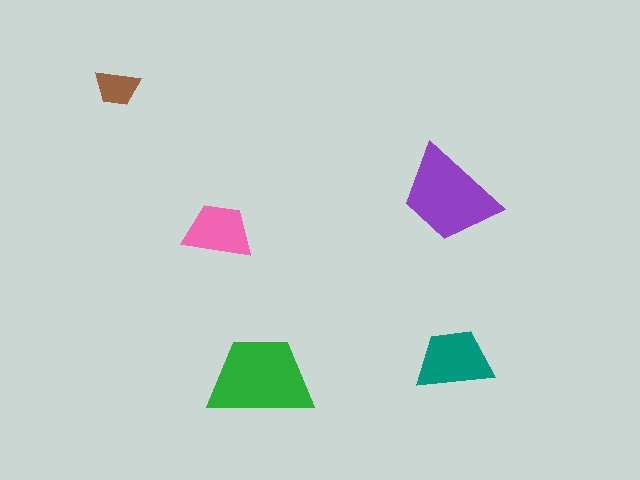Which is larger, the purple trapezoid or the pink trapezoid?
The purple one.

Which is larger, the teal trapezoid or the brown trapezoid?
The teal one.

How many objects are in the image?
There are 5 objects in the image.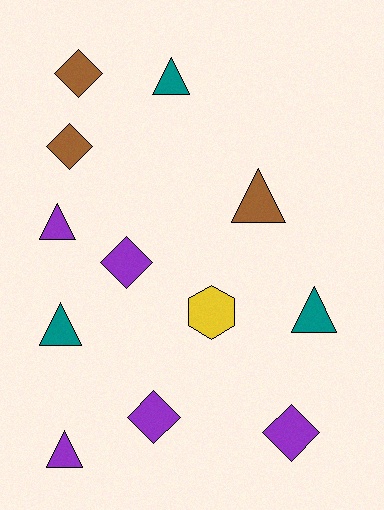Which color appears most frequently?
Purple, with 5 objects.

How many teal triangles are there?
There are 3 teal triangles.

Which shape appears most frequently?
Triangle, with 6 objects.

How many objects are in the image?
There are 12 objects.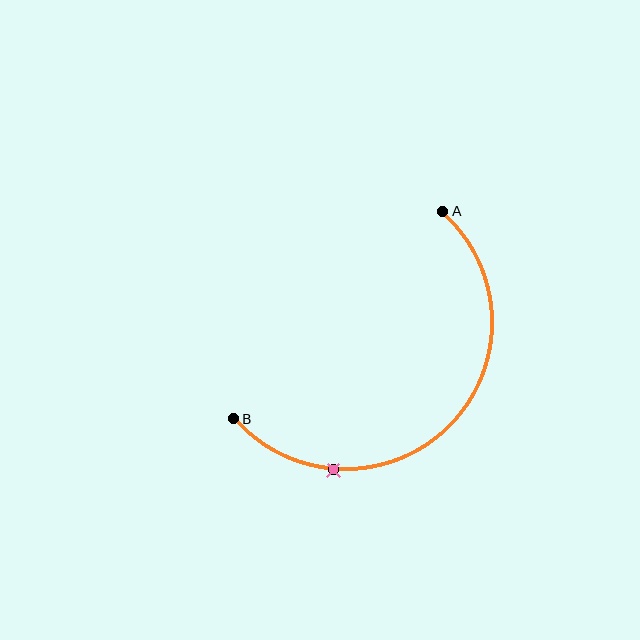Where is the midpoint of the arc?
The arc midpoint is the point on the curve farthest from the straight line joining A and B. It sits below and to the right of that line.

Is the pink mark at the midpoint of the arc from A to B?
No. The pink mark lies on the arc but is closer to endpoint B. The arc midpoint would be at the point on the curve equidistant along the arc from both A and B.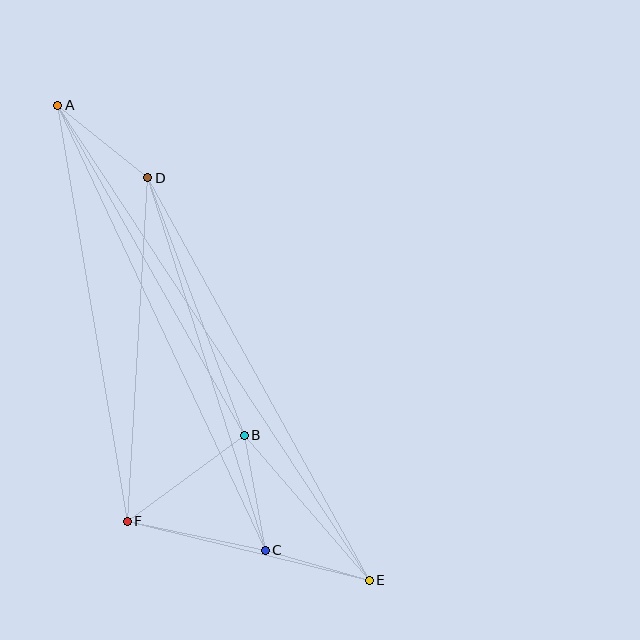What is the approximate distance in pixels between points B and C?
The distance between B and C is approximately 117 pixels.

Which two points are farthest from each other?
Points A and E are farthest from each other.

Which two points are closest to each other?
Points C and E are closest to each other.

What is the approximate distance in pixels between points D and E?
The distance between D and E is approximately 459 pixels.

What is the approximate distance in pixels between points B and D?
The distance between B and D is approximately 275 pixels.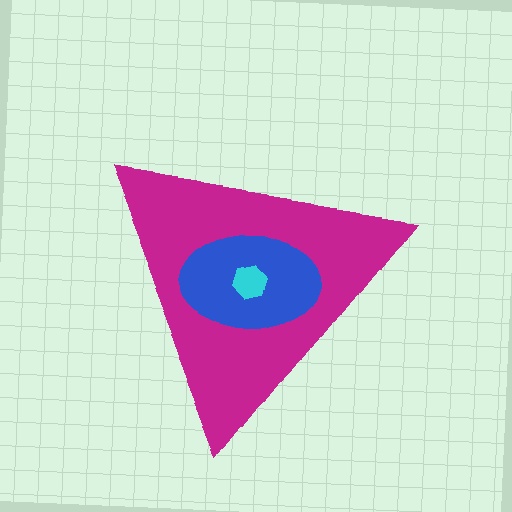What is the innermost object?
The cyan hexagon.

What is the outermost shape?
The magenta triangle.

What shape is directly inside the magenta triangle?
The blue ellipse.